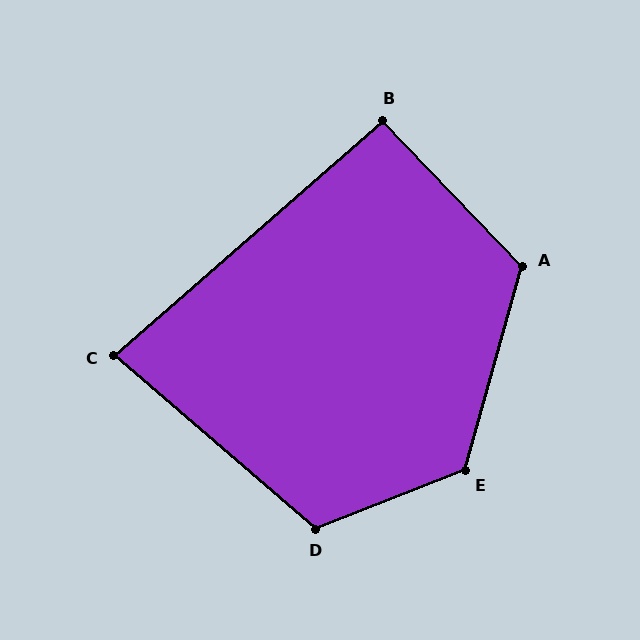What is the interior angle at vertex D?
Approximately 118 degrees (obtuse).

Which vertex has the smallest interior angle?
C, at approximately 82 degrees.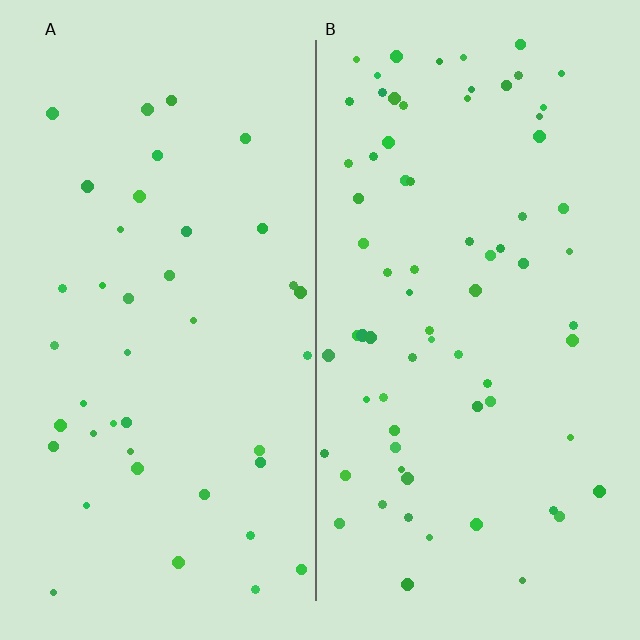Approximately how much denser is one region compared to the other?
Approximately 1.8× — region B over region A.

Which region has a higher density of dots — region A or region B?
B (the right).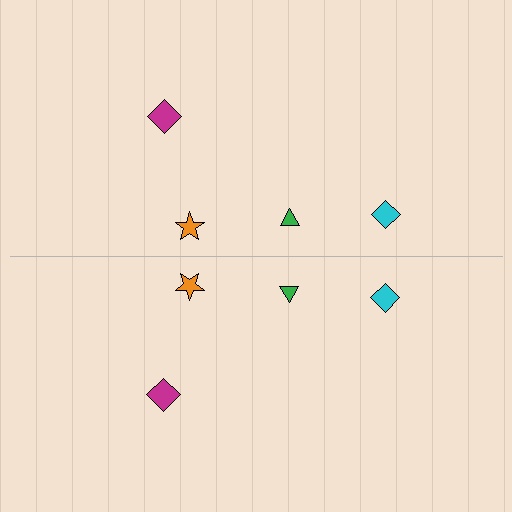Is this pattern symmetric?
Yes, this pattern has bilateral (reflection) symmetry.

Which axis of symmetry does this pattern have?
The pattern has a horizontal axis of symmetry running through the center of the image.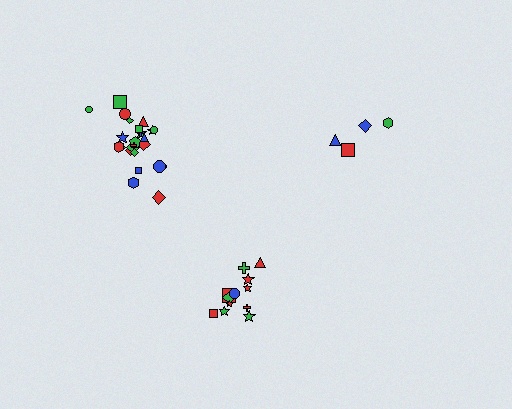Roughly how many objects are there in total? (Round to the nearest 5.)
Roughly 40 objects in total.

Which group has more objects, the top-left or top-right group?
The top-left group.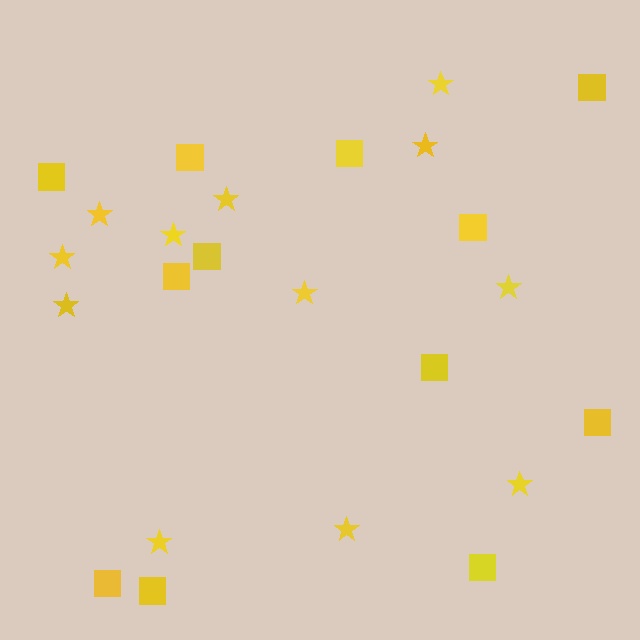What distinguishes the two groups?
There are 2 groups: one group of stars (12) and one group of squares (12).